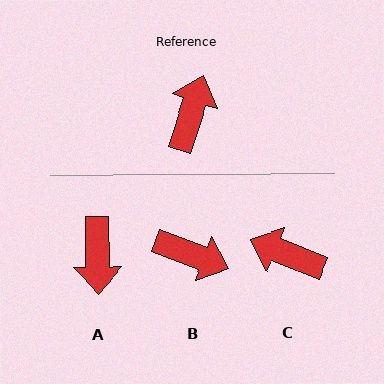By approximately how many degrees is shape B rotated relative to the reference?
Approximately 92 degrees clockwise.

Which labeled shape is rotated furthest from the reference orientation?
A, about 161 degrees away.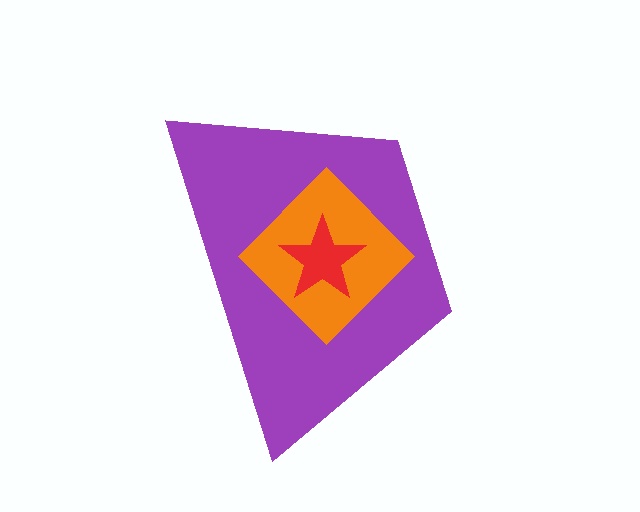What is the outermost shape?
The purple trapezoid.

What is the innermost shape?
The red star.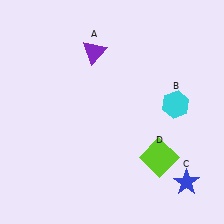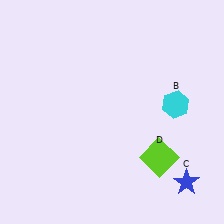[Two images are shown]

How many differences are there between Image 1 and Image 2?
There is 1 difference between the two images.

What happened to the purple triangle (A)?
The purple triangle (A) was removed in Image 2. It was in the top-left area of Image 1.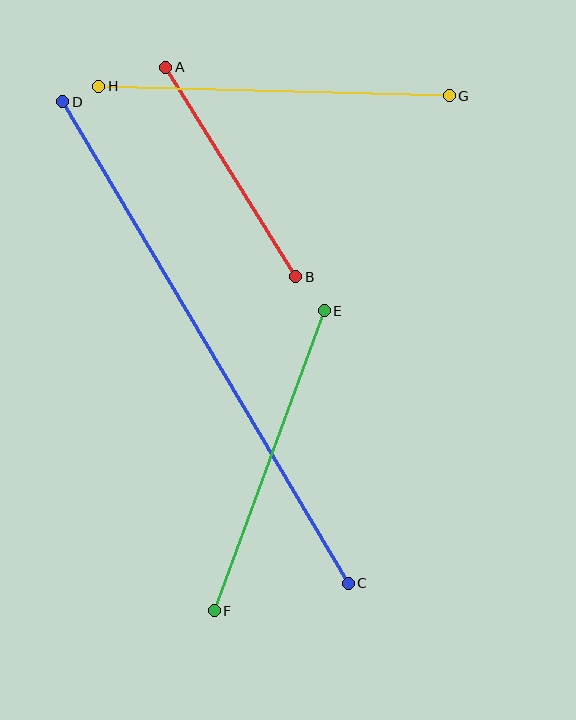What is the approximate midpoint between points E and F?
The midpoint is at approximately (269, 461) pixels.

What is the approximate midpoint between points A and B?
The midpoint is at approximately (231, 172) pixels.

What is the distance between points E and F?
The distance is approximately 319 pixels.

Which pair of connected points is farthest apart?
Points C and D are farthest apart.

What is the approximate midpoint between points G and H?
The midpoint is at approximately (274, 91) pixels.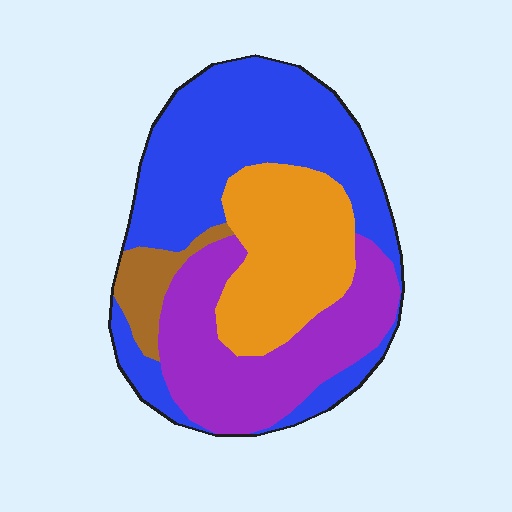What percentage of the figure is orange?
Orange covers roughly 25% of the figure.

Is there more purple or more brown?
Purple.